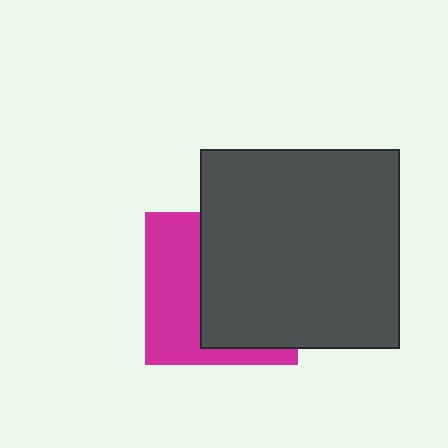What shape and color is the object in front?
The object in front is a dark gray square.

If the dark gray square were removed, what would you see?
You would see the complete magenta square.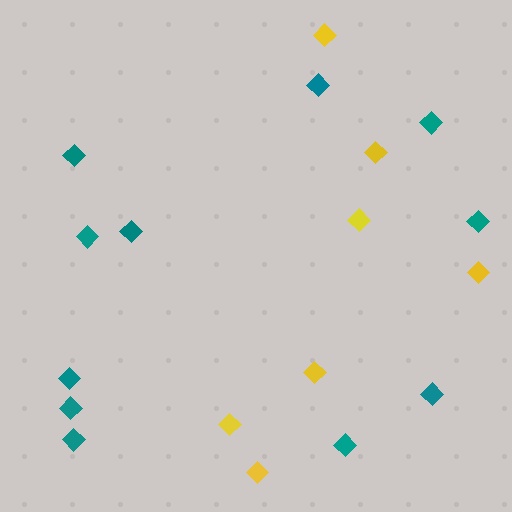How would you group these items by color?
There are 2 groups: one group of teal diamonds (11) and one group of yellow diamonds (7).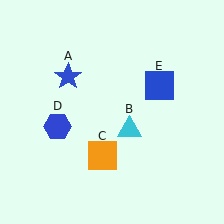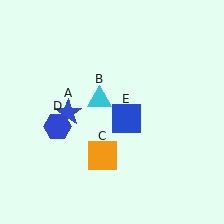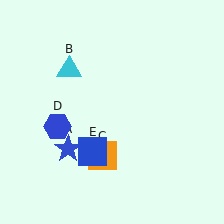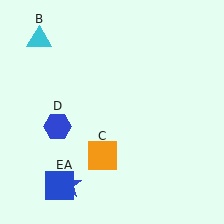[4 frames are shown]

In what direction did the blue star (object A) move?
The blue star (object A) moved down.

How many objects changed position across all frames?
3 objects changed position: blue star (object A), cyan triangle (object B), blue square (object E).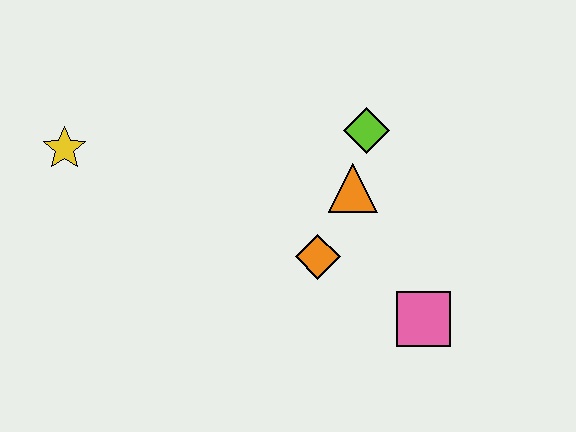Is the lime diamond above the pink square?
Yes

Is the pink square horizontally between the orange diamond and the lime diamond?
No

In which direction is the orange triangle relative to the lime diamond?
The orange triangle is below the lime diamond.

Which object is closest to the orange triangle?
The lime diamond is closest to the orange triangle.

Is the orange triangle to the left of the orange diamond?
No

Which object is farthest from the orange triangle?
The yellow star is farthest from the orange triangle.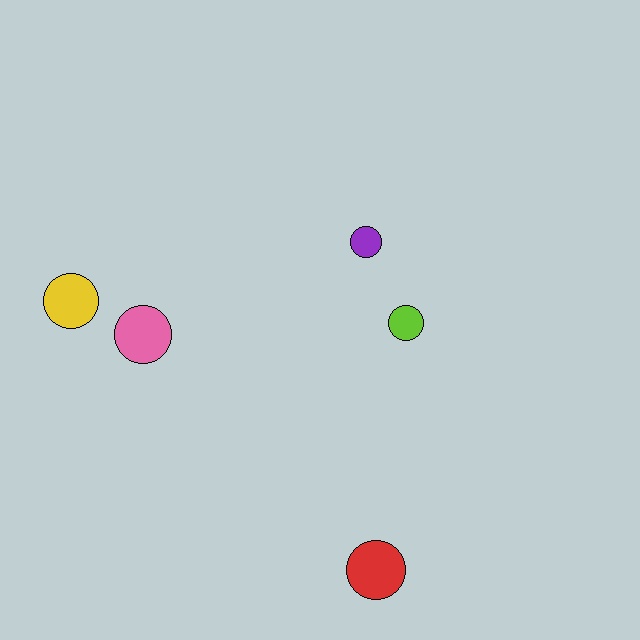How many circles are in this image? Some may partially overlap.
There are 5 circles.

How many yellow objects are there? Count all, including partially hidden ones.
There is 1 yellow object.